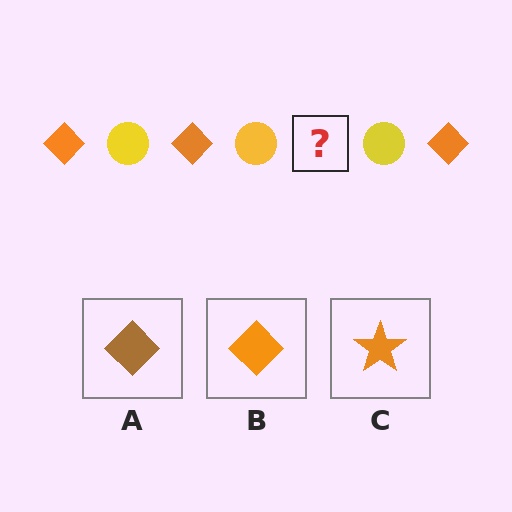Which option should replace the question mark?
Option B.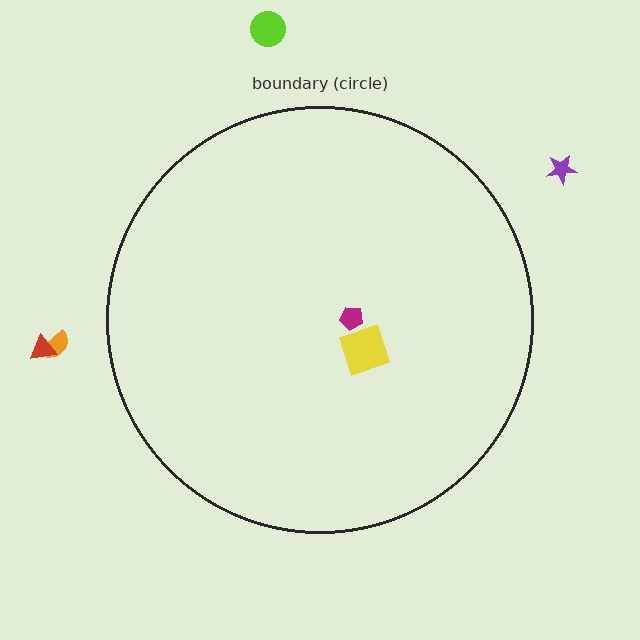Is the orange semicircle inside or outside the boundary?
Outside.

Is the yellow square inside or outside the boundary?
Inside.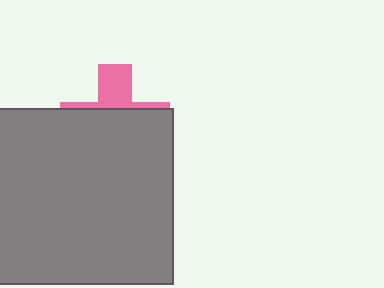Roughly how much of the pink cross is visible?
A small part of it is visible (roughly 31%).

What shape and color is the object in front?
The object in front is a gray square.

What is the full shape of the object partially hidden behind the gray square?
The partially hidden object is a pink cross.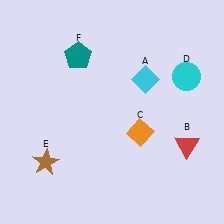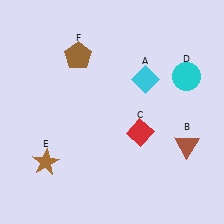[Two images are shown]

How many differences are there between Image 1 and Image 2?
There are 3 differences between the two images.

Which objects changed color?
B changed from red to brown. C changed from orange to red. F changed from teal to brown.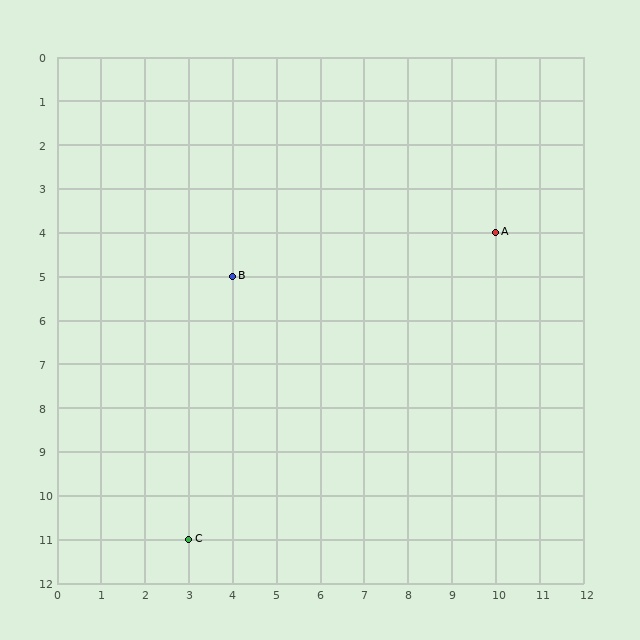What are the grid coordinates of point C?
Point C is at grid coordinates (3, 11).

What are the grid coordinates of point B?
Point B is at grid coordinates (4, 5).